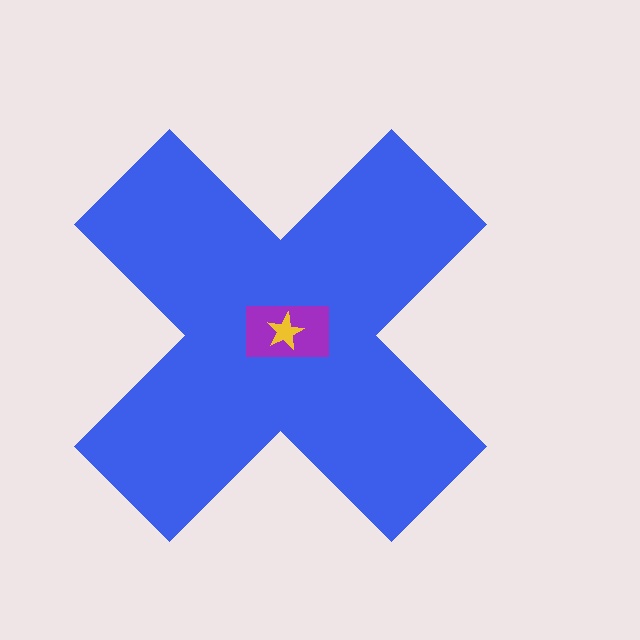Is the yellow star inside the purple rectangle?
Yes.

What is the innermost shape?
The yellow star.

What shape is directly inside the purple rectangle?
The yellow star.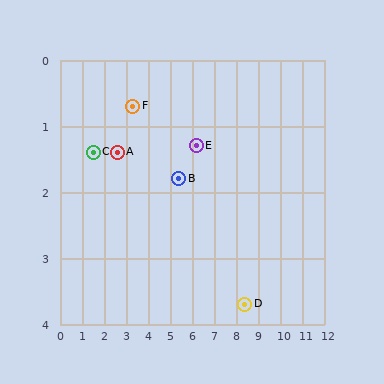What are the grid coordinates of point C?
Point C is at approximately (1.5, 1.4).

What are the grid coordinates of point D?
Point D is at approximately (8.4, 3.7).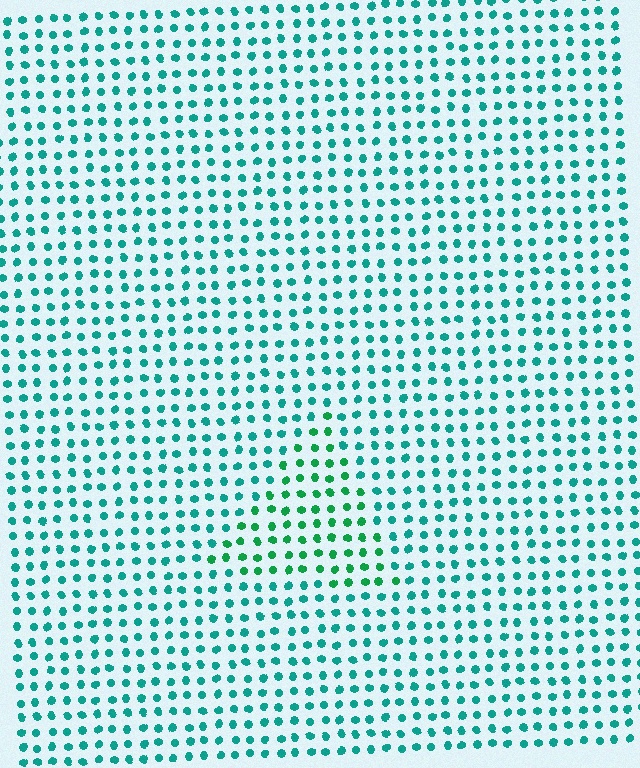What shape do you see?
I see a triangle.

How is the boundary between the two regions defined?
The boundary is defined purely by a slight shift in hue (about 30 degrees). Spacing, size, and orientation are identical on both sides.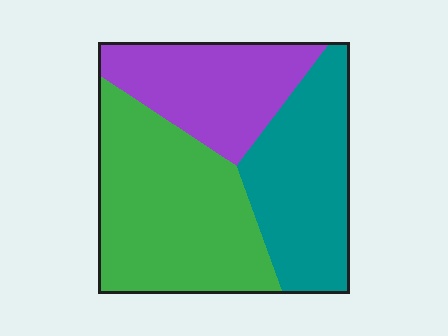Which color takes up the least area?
Purple, at roughly 25%.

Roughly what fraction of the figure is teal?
Teal takes up about one third (1/3) of the figure.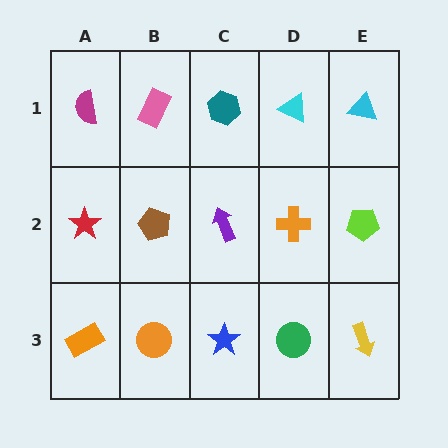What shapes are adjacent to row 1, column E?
A lime pentagon (row 2, column E), a cyan triangle (row 1, column D).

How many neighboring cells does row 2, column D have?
4.